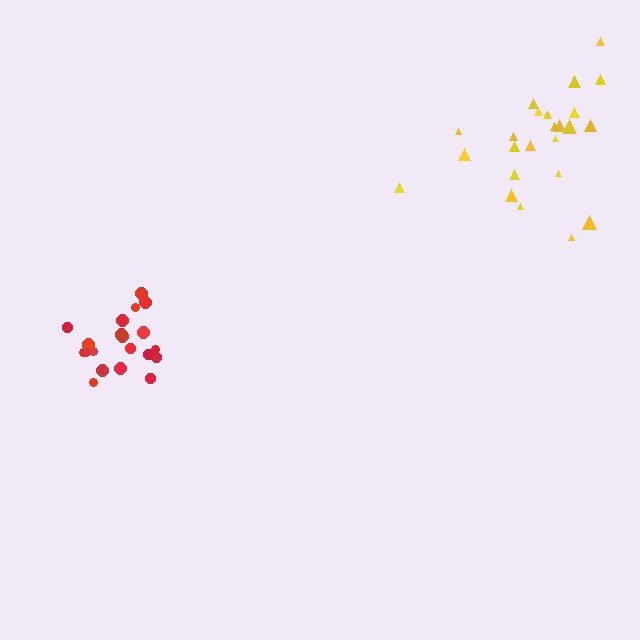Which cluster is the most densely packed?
Red.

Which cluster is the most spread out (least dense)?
Yellow.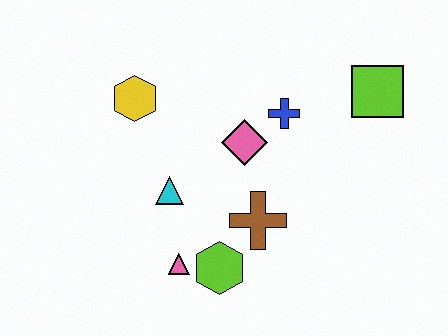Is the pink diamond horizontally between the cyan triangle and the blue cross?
Yes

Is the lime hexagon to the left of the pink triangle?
No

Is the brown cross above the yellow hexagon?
No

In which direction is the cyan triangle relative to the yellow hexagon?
The cyan triangle is below the yellow hexagon.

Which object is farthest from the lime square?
The pink triangle is farthest from the lime square.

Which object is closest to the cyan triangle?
The pink triangle is closest to the cyan triangle.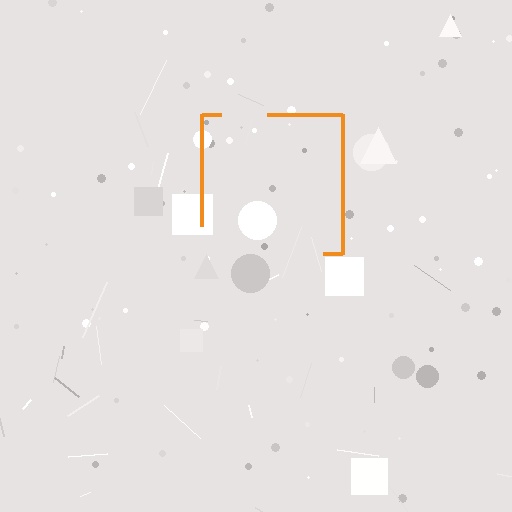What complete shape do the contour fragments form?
The contour fragments form a square.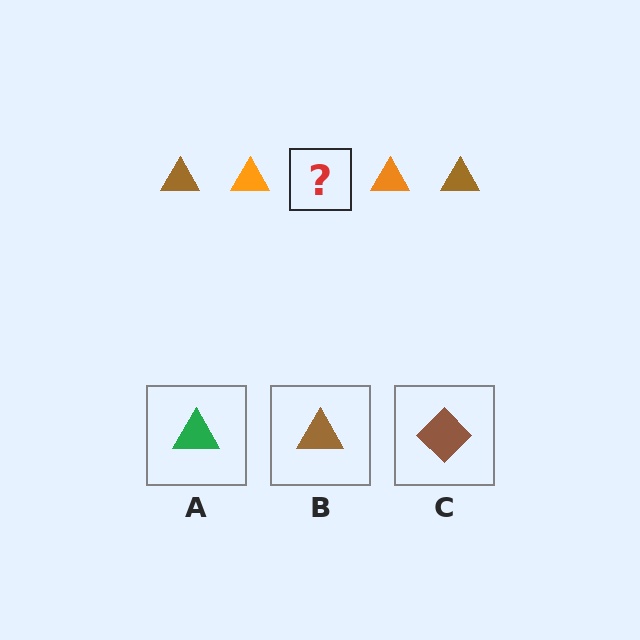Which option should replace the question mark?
Option B.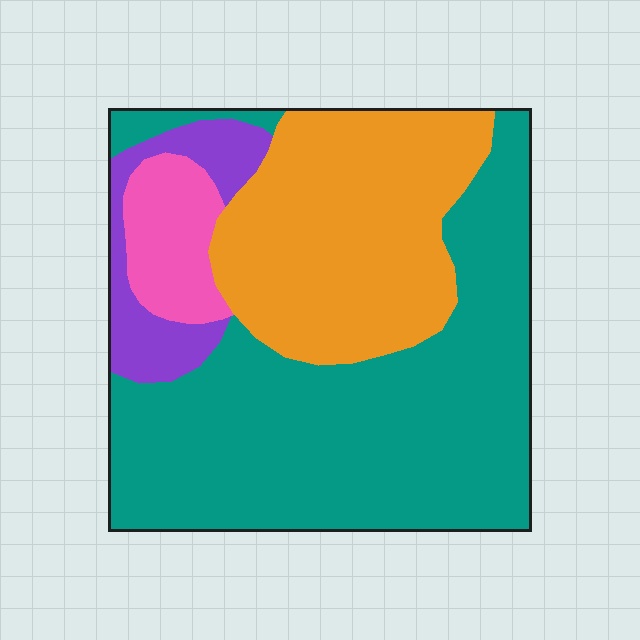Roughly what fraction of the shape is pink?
Pink takes up less than a quarter of the shape.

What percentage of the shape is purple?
Purple takes up less than a sixth of the shape.